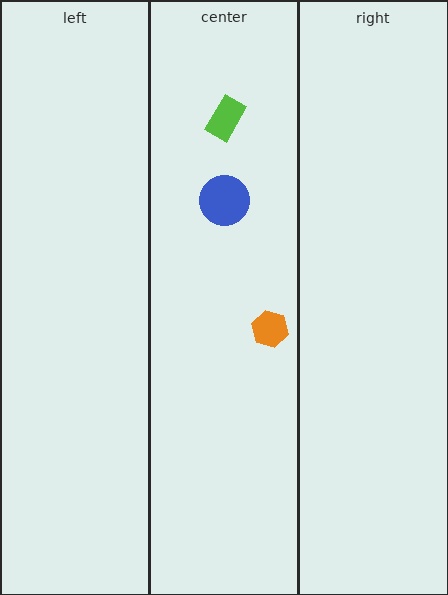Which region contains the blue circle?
The center region.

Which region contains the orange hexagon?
The center region.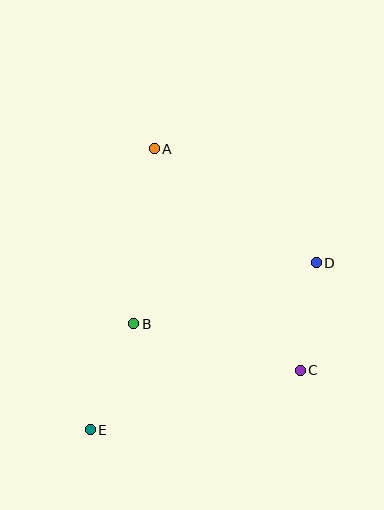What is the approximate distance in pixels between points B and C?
The distance between B and C is approximately 172 pixels.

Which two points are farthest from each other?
Points A and E are farthest from each other.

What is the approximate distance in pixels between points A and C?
The distance between A and C is approximately 265 pixels.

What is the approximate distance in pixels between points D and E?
The distance between D and E is approximately 281 pixels.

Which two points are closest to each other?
Points C and D are closest to each other.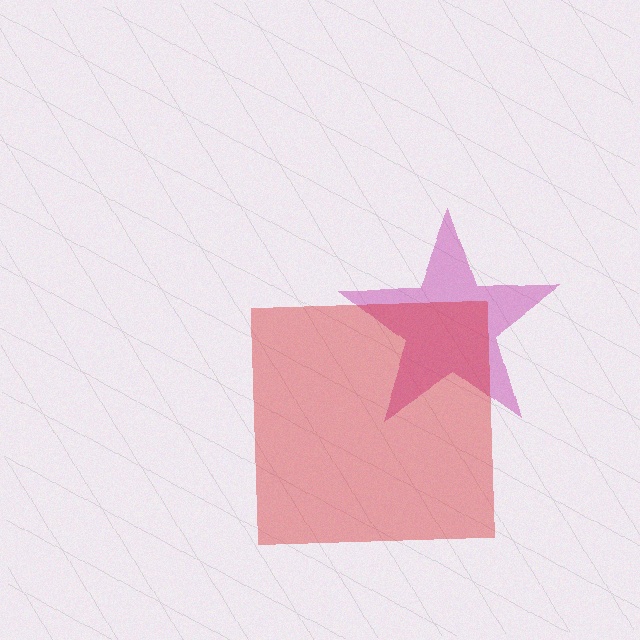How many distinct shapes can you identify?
There are 2 distinct shapes: a magenta star, a red square.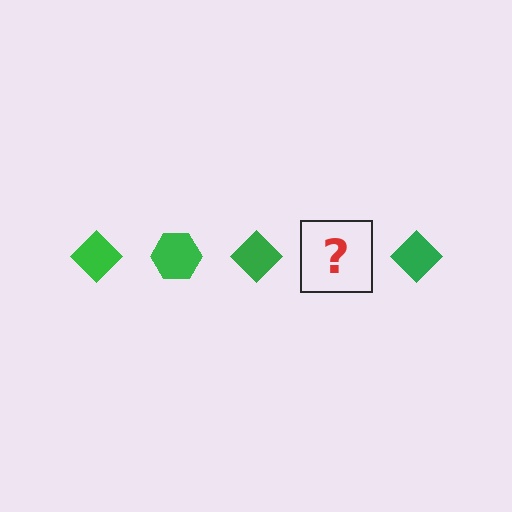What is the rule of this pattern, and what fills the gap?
The rule is that the pattern cycles through diamond, hexagon shapes in green. The gap should be filled with a green hexagon.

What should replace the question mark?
The question mark should be replaced with a green hexagon.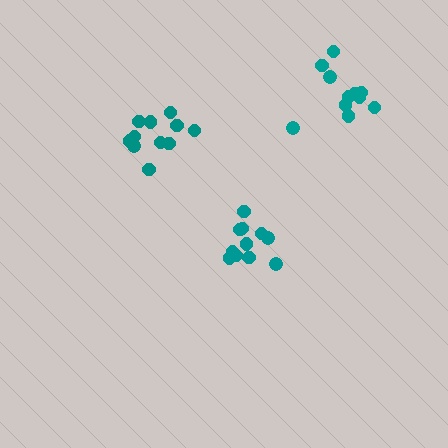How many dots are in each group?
Group 1: 11 dots, Group 2: 11 dots, Group 3: 11 dots (33 total).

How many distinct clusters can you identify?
There are 3 distinct clusters.